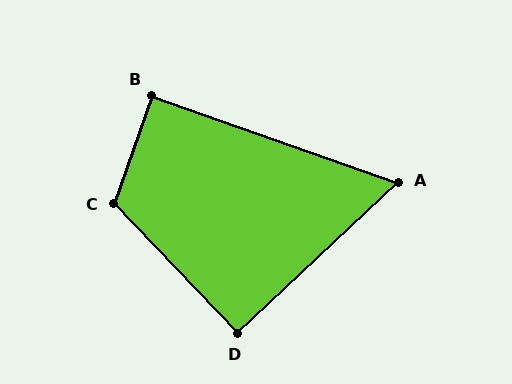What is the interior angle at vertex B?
Approximately 90 degrees (approximately right).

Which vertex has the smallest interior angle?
A, at approximately 63 degrees.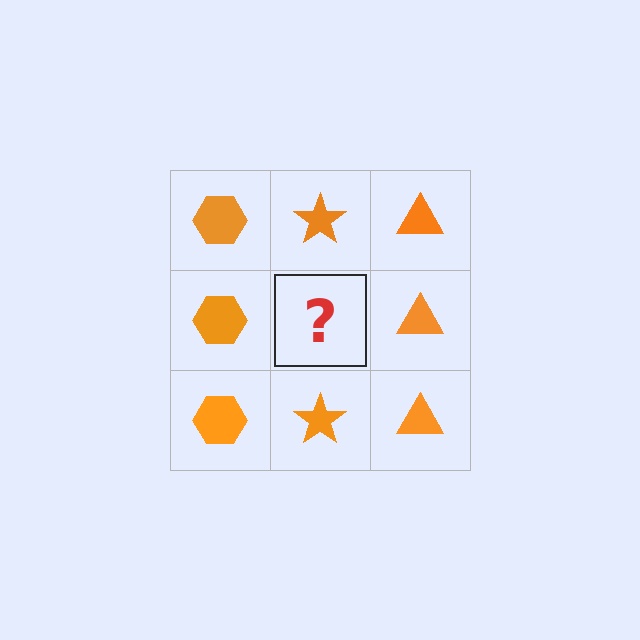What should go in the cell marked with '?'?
The missing cell should contain an orange star.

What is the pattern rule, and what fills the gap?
The rule is that each column has a consistent shape. The gap should be filled with an orange star.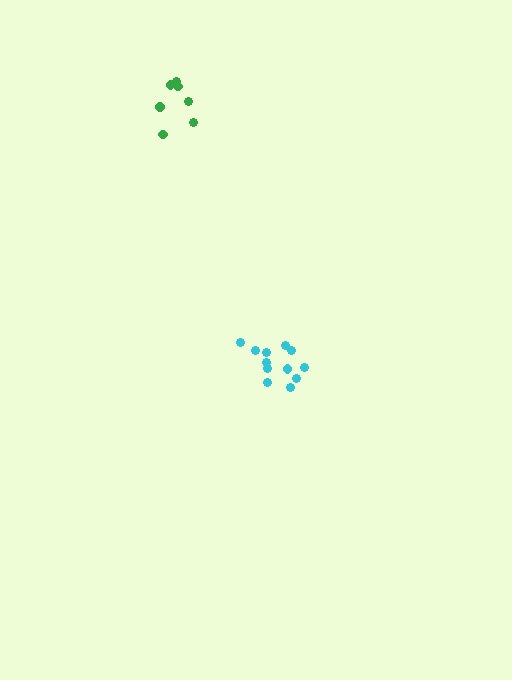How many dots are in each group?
Group 1: 12 dots, Group 2: 7 dots (19 total).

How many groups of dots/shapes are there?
There are 2 groups.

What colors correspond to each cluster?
The clusters are colored: cyan, green.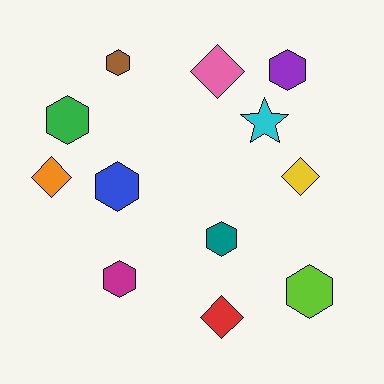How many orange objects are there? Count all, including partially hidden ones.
There is 1 orange object.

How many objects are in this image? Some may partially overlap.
There are 12 objects.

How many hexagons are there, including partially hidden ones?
There are 7 hexagons.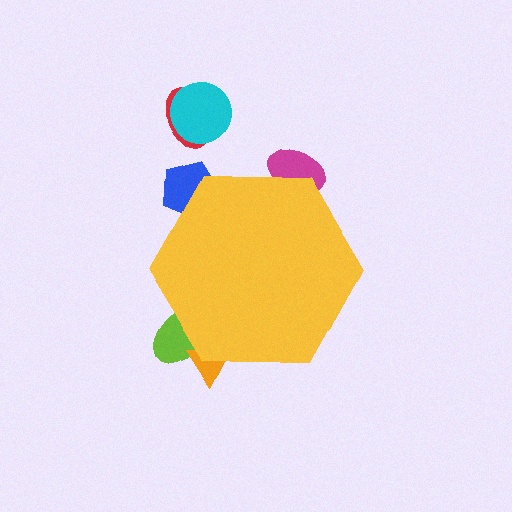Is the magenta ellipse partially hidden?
Yes, the magenta ellipse is partially hidden behind the yellow hexagon.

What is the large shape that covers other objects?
A yellow hexagon.